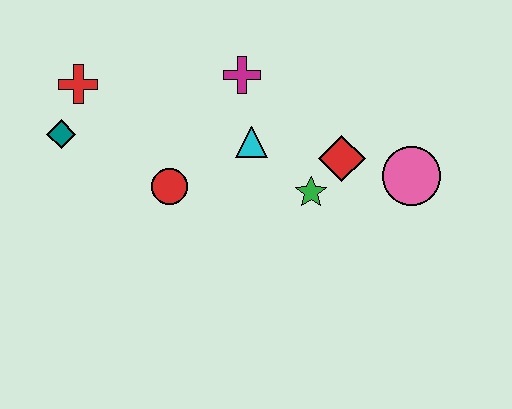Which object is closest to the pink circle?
The red diamond is closest to the pink circle.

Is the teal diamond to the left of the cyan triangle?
Yes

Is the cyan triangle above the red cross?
No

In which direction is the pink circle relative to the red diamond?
The pink circle is to the right of the red diamond.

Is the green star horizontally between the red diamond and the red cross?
Yes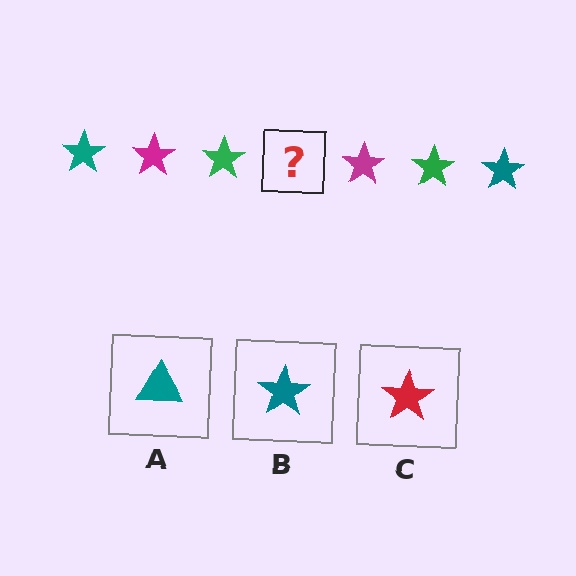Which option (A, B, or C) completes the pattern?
B.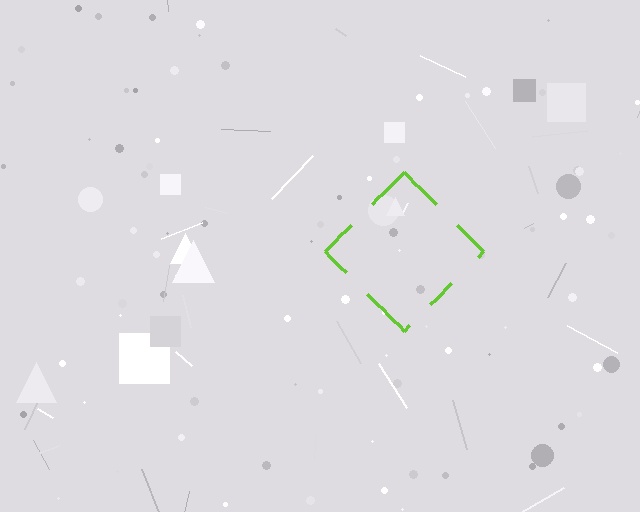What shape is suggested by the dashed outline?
The dashed outline suggests a diamond.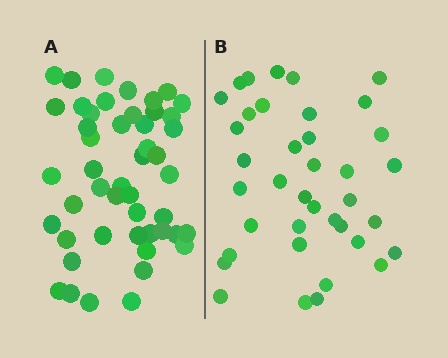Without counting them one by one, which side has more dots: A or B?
Region A (the left region) has more dots.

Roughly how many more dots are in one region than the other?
Region A has roughly 10 or so more dots than region B.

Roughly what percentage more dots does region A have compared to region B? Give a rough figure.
About 25% more.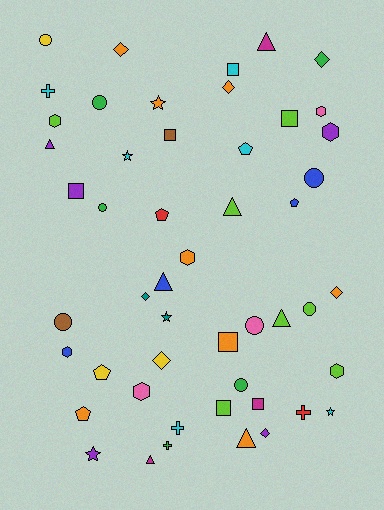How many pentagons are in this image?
There are 5 pentagons.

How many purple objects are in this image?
There are 5 purple objects.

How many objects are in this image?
There are 50 objects.